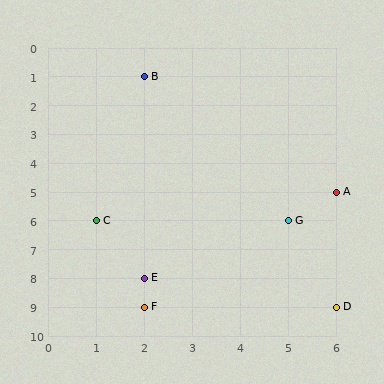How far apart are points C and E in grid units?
Points C and E are 1 column and 2 rows apart (about 2.2 grid units diagonally).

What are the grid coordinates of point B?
Point B is at grid coordinates (2, 1).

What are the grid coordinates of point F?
Point F is at grid coordinates (2, 9).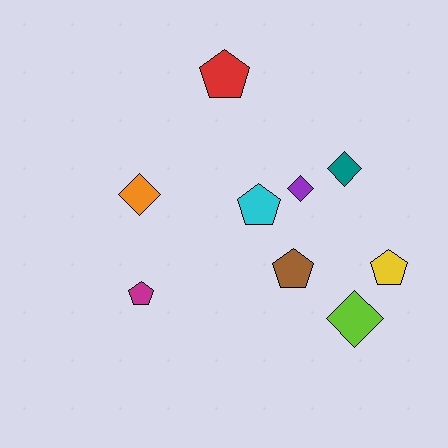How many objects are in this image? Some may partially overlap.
There are 9 objects.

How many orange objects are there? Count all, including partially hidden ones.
There is 1 orange object.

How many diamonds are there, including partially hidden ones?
There are 4 diamonds.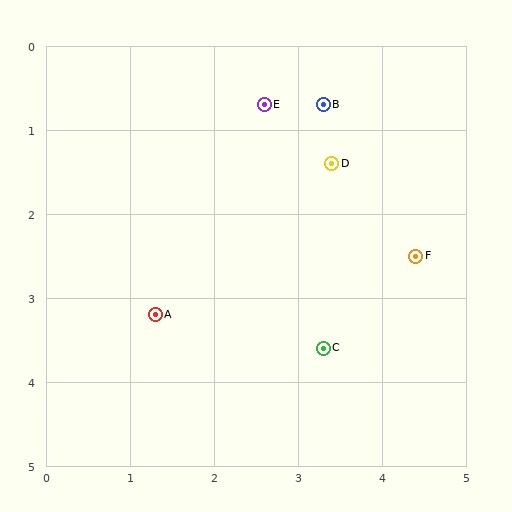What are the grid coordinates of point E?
Point E is at approximately (2.6, 0.7).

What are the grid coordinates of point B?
Point B is at approximately (3.3, 0.7).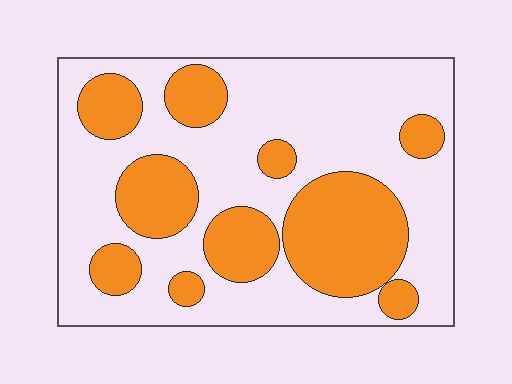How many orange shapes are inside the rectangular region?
10.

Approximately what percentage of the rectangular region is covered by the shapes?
Approximately 35%.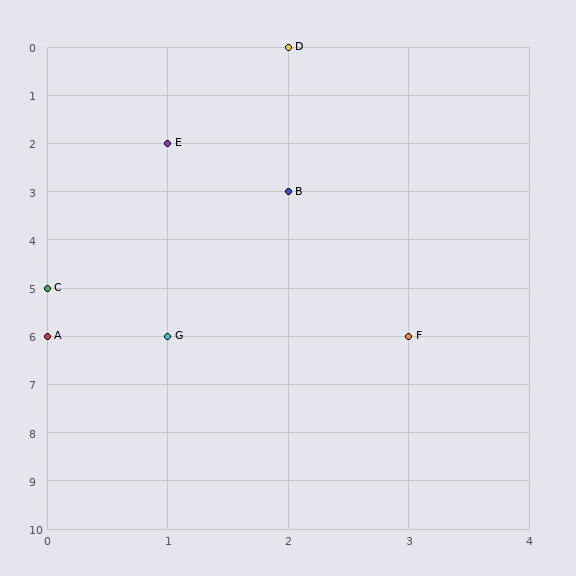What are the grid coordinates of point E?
Point E is at grid coordinates (1, 2).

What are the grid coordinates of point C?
Point C is at grid coordinates (0, 5).